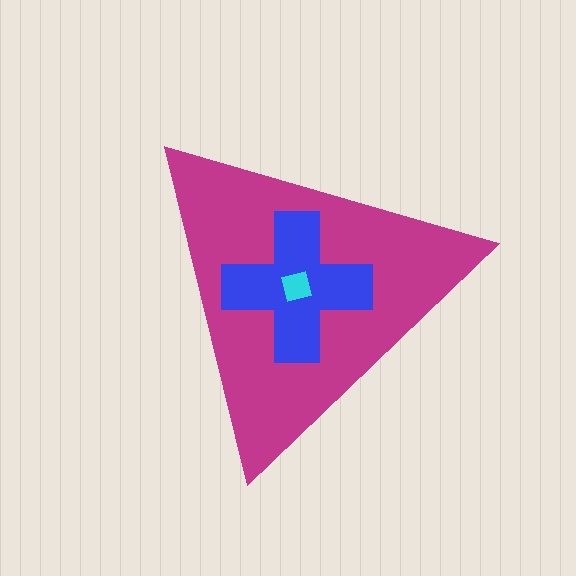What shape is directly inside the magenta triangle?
The blue cross.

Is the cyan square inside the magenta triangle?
Yes.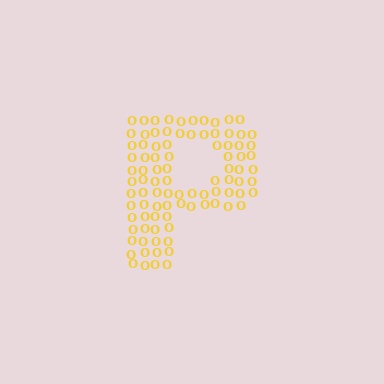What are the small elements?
The small elements are letter O's.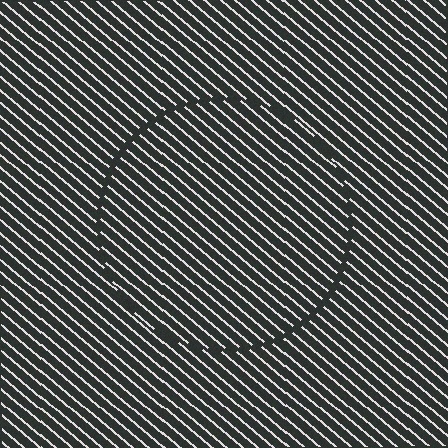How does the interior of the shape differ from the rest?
The interior of the shape contains the same grating, shifted by half a period — the contour is defined by the phase discontinuity where line-ends from the inner and outer gratings abut.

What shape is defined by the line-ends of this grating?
An illusory circle. The interior of the shape contains the same grating, shifted by half a period — the contour is defined by the phase discontinuity where line-ends from the inner and outer gratings abut.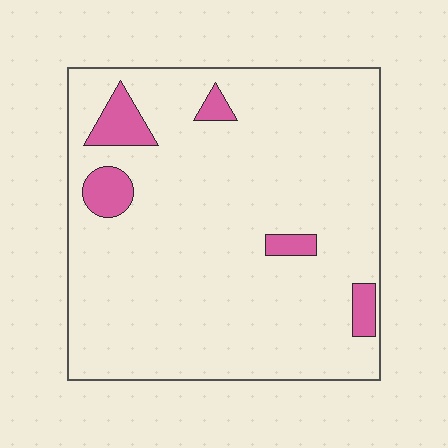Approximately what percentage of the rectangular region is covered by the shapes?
Approximately 10%.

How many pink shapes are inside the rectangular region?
5.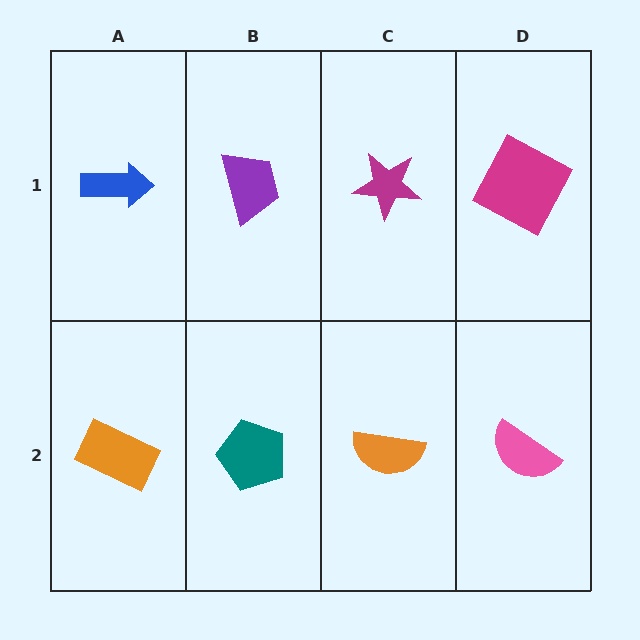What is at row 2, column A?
An orange rectangle.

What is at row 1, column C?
A magenta star.